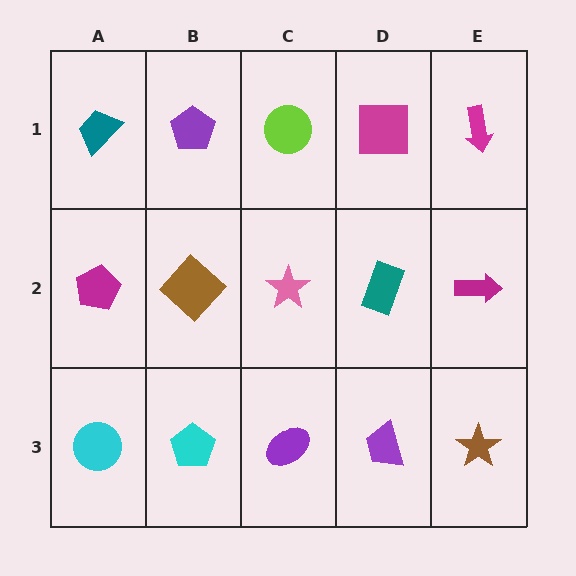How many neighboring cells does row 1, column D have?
3.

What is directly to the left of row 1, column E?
A magenta square.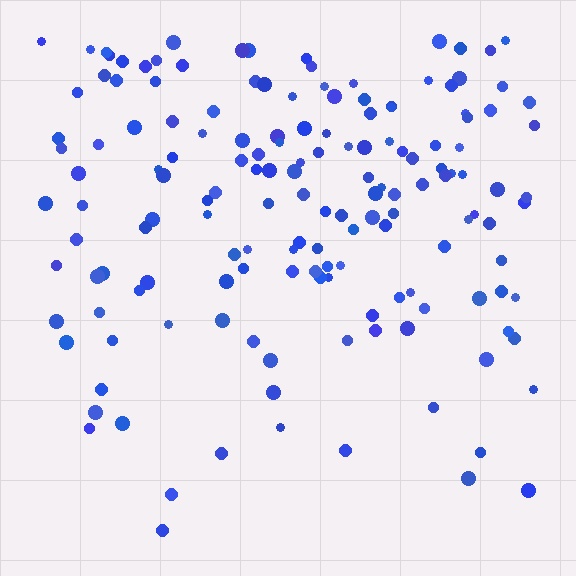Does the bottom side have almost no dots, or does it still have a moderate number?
Still a moderate number, just noticeably fewer than the top.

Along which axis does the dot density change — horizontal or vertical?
Vertical.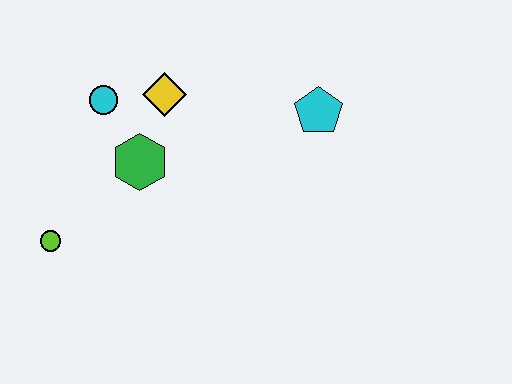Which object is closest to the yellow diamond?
The cyan circle is closest to the yellow diamond.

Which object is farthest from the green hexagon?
The cyan pentagon is farthest from the green hexagon.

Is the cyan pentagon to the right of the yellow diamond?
Yes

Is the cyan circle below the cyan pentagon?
No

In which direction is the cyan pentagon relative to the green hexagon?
The cyan pentagon is to the right of the green hexagon.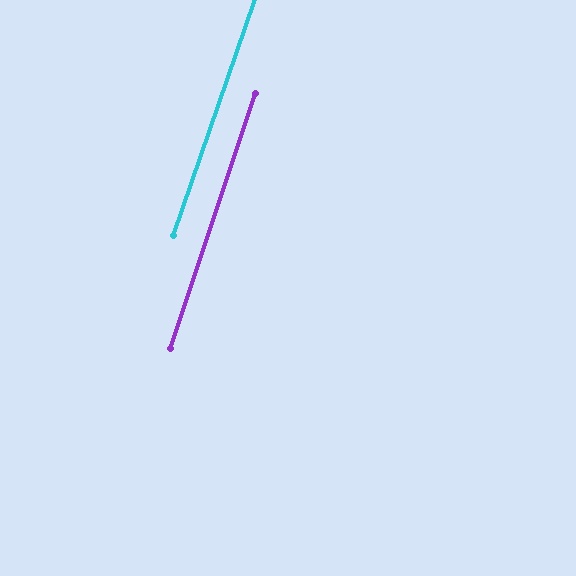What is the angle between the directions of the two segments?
Approximately 1 degree.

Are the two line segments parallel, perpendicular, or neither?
Parallel — their directions differ by only 0.7°.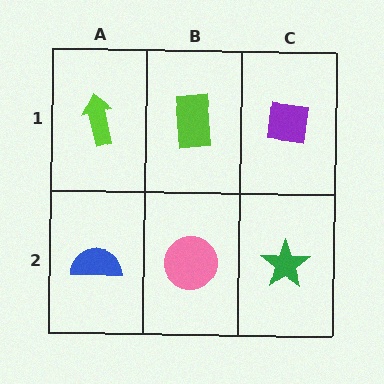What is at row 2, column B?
A pink circle.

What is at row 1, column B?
A lime rectangle.